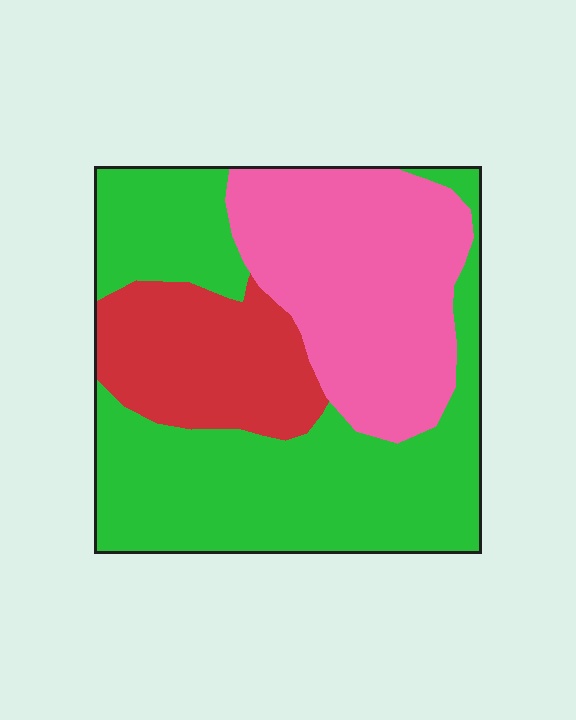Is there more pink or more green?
Green.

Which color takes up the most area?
Green, at roughly 50%.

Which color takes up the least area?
Red, at roughly 20%.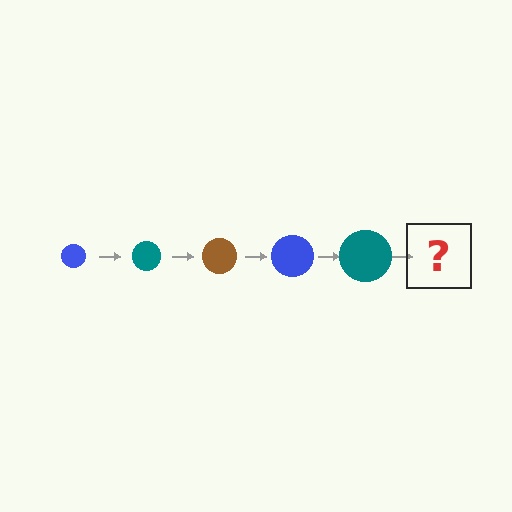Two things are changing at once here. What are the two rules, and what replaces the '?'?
The two rules are that the circle grows larger each step and the color cycles through blue, teal, and brown. The '?' should be a brown circle, larger than the previous one.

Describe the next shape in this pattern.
It should be a brown circle, larger than the previous one.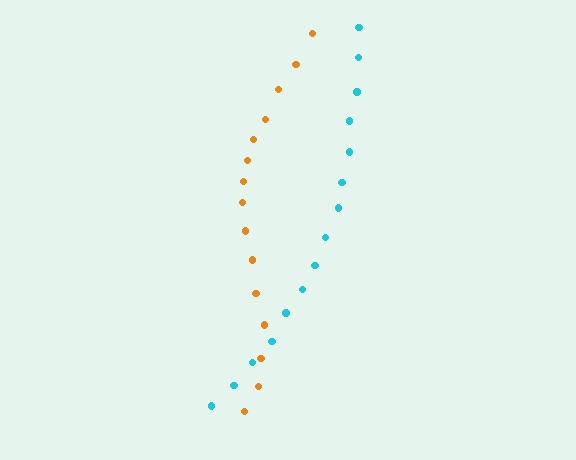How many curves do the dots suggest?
There are 2 distinct paths.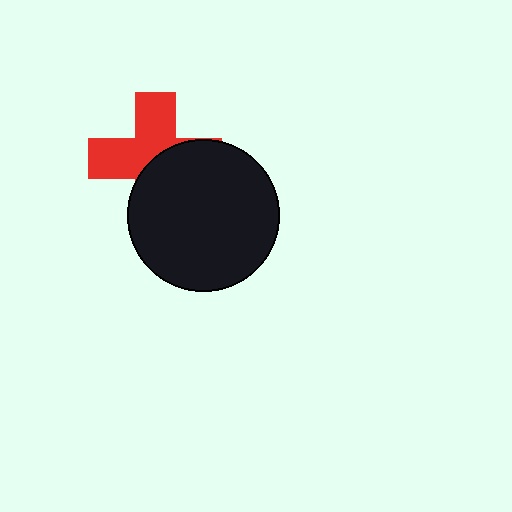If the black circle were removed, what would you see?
You would see the complete red cross.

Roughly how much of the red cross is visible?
About half of it is visible (roughly 52%).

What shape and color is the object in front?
The object in front is a black circle.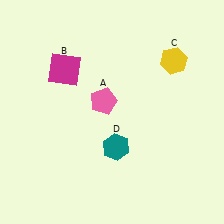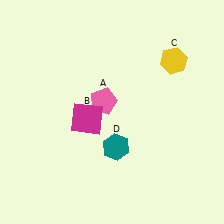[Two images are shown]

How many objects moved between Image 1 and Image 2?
1 object moved between the two images.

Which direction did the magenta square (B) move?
The magenta square (B) moved down.